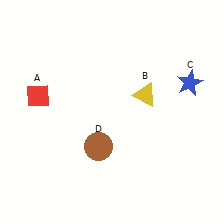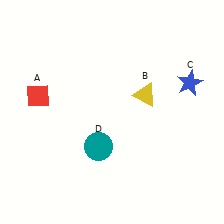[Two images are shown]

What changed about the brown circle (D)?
In Image 1, D is brown. In Image 2, it changed to teal.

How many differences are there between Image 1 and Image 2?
There is 1 difference between the two images.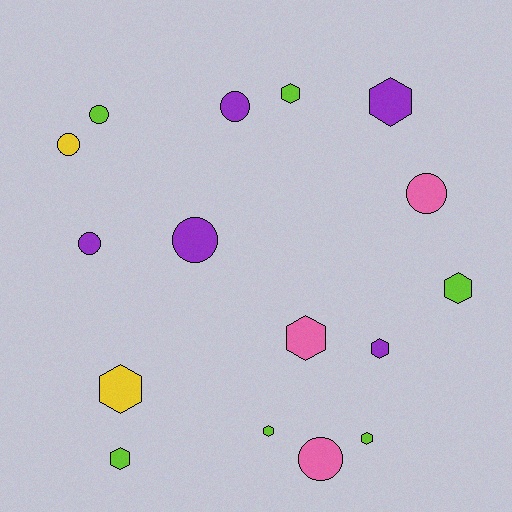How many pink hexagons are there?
There is 1 pink hexagon.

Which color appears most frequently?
Lime, with 6 objects.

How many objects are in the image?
There are 16 objects.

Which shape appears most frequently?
Hexagon, with 9 objects.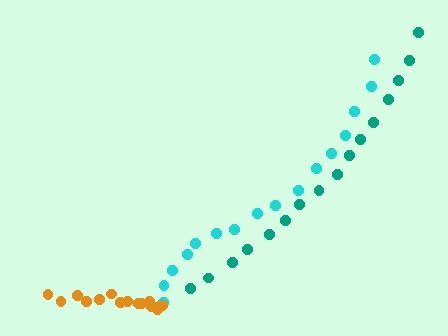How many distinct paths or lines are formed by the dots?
There are 3 distinct paths.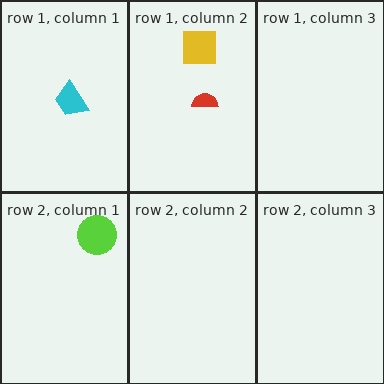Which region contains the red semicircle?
The row 1, column 2 region.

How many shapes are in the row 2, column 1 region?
1.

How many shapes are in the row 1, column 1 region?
1.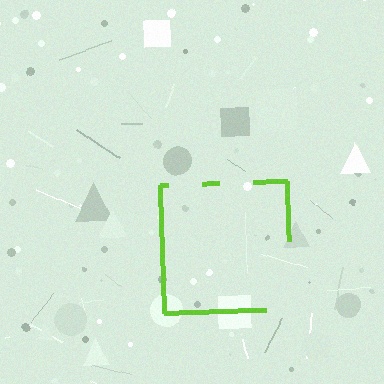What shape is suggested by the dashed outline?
The dashed outline suggests a square.